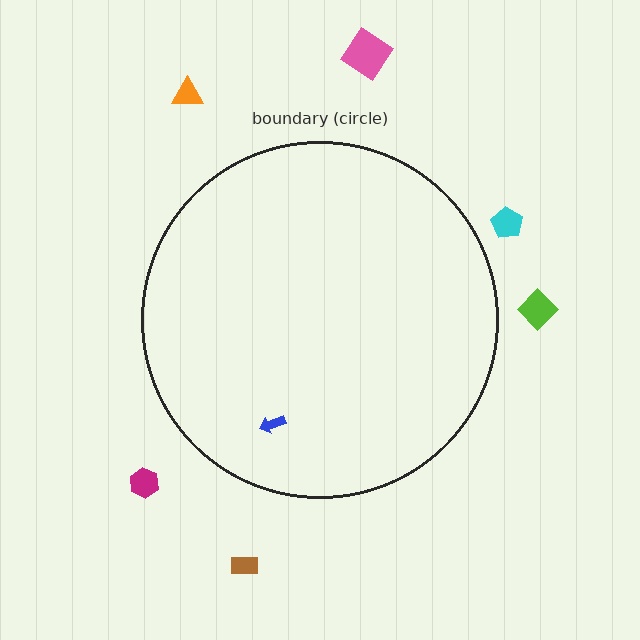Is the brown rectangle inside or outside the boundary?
Outside.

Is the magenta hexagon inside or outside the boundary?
Outside.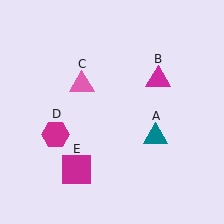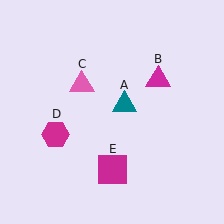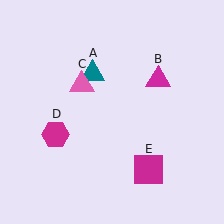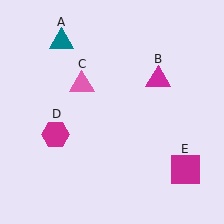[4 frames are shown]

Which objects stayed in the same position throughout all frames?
Magenta triangle (object B) and pink triangle (object C) and magenta hexagon (object D) remained stationary.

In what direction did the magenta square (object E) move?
The magenta square (object E) moved right.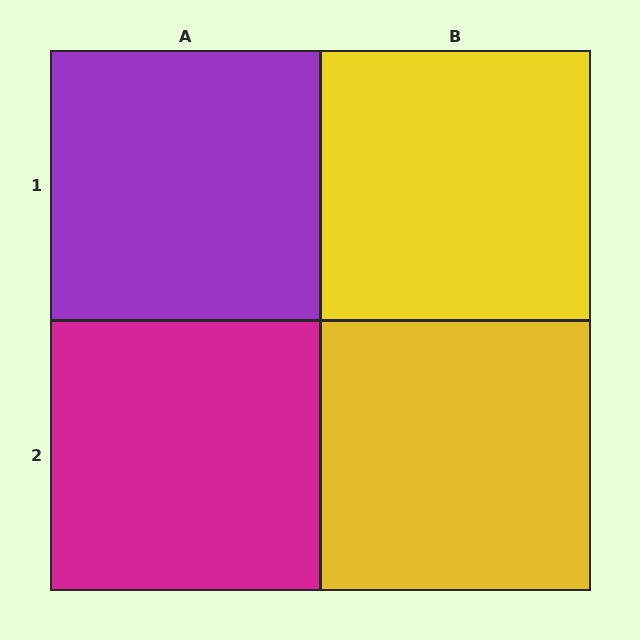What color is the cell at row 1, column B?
Yellow.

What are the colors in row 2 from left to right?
Magenta, yellow.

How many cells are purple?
1 cell is purple.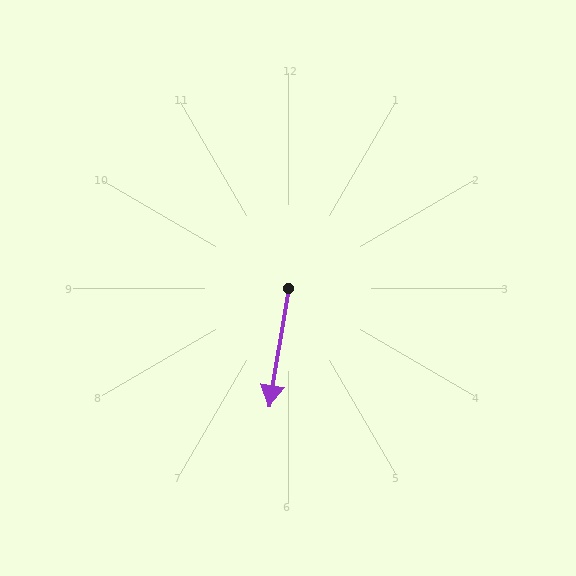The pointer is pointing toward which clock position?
Roughly 6 o'clock.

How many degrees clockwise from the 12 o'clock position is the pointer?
Approximately 189 degrees.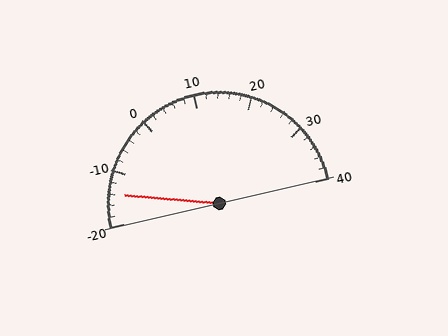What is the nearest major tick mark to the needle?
The nearest major tick mark is -10.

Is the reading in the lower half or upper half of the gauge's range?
The reading is in the lower half of the range (-20 to 40).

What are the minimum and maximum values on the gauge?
The gauge ranges from -20 to 40.